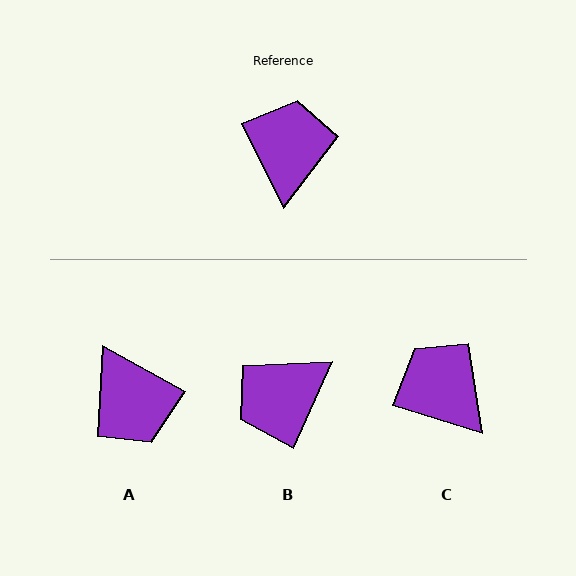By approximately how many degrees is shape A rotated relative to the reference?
Approximately 145 degrees clockwise.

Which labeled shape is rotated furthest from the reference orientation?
A, about 145 degrees away.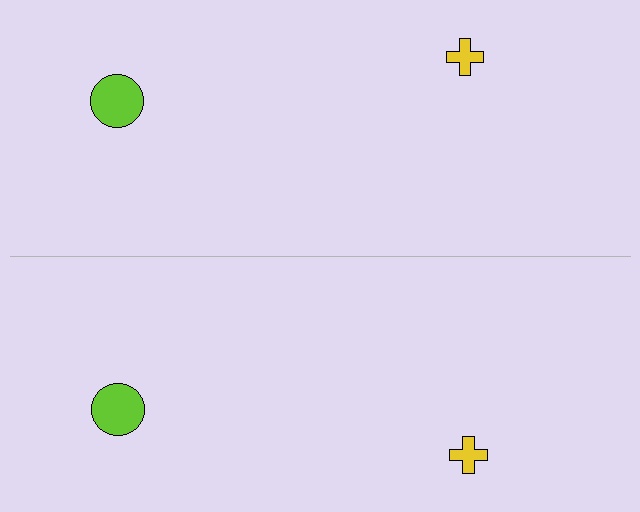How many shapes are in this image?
There are 4 shapes in this image.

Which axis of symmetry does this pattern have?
The pattern has a horizontal axis of symmetry running through the center of the image.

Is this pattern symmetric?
Yes, this pattern has bilateral (reflection) symmetry.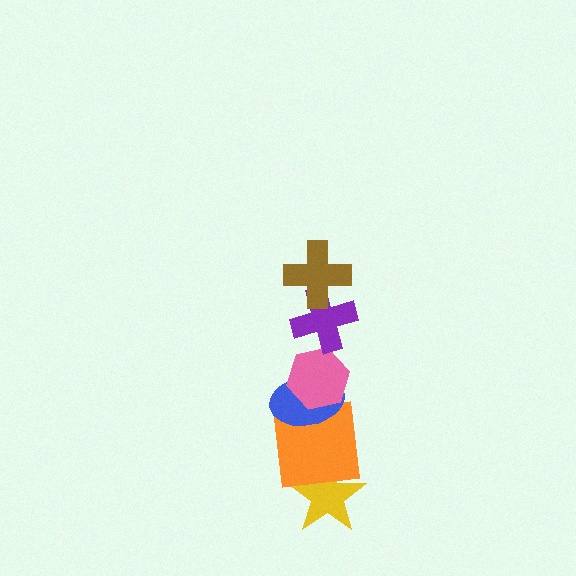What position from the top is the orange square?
The orange square is 5th from the top.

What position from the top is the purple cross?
The purple cross is 2nd from the top.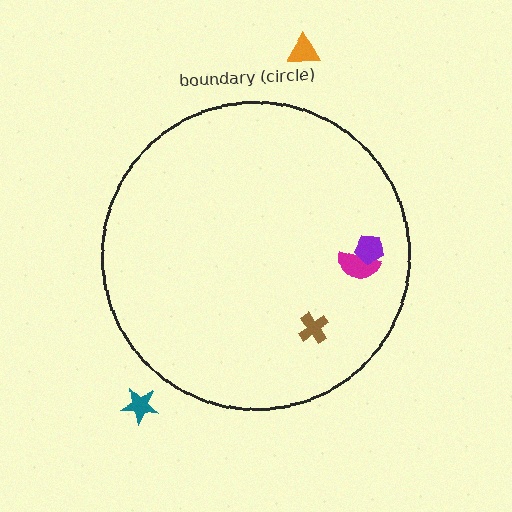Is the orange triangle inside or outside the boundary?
Outside.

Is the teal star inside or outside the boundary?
Outside.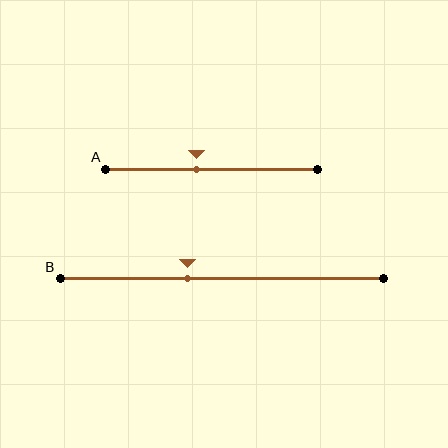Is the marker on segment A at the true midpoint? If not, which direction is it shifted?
No, the marker on segment A is shifted to the left by about 7% of the segment length.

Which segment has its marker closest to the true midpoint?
Segment A has its marker closest to the true midpoint.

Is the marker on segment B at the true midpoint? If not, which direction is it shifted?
No, the marker on segment B is shifted to the left by about 10% of the segment length.